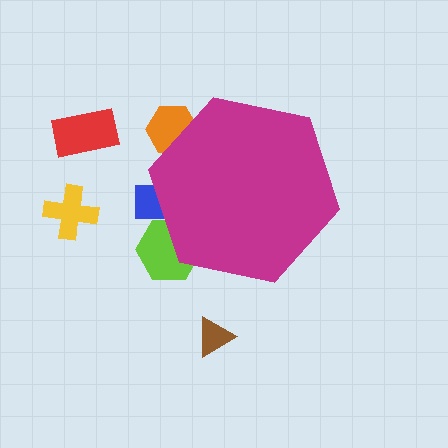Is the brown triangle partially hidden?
No, the brown triangle is fully visible.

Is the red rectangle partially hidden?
No, the red rectangle is fully visible.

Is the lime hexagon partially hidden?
Yes, the lime hexagon is partially hidden behind the magenta hexagon.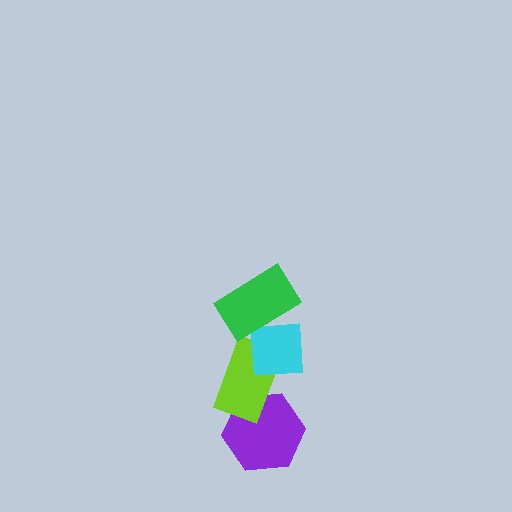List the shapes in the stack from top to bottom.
From top to bottom: the green rectangle, the cyan square, the lime rectangle, the purple hexagon.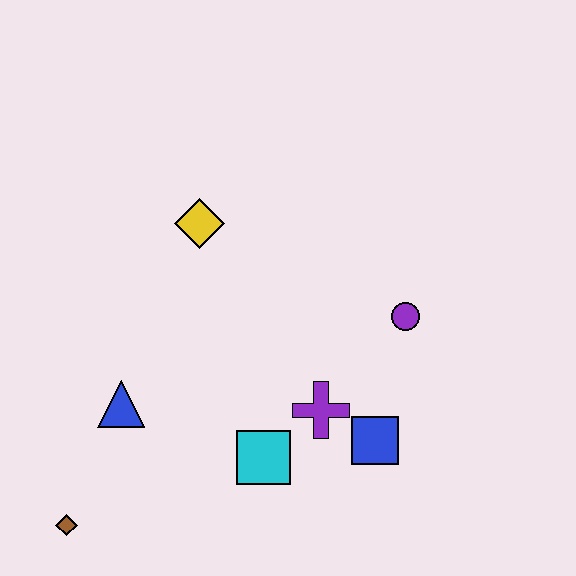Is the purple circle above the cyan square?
Yes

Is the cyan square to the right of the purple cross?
No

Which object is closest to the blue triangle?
The brown diamond is closest to the blue triangle.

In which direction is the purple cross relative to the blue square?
The purple cross is to the left of the blue square.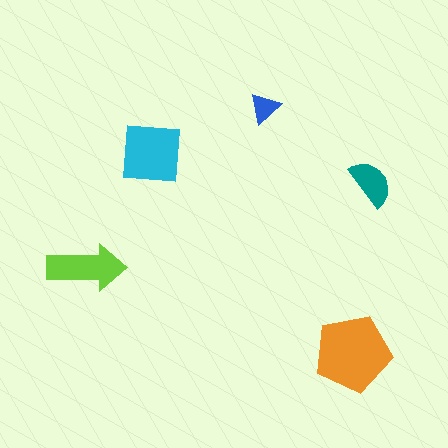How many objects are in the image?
There are 5 objects in the image.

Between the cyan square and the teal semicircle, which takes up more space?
The cyan square.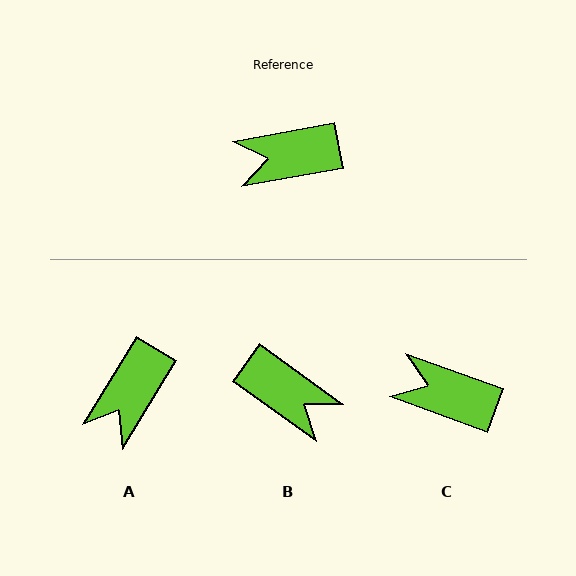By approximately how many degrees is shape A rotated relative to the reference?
Approximately 48 degrees counter-clockwise.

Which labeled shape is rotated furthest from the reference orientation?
B, about 134 degrees away.